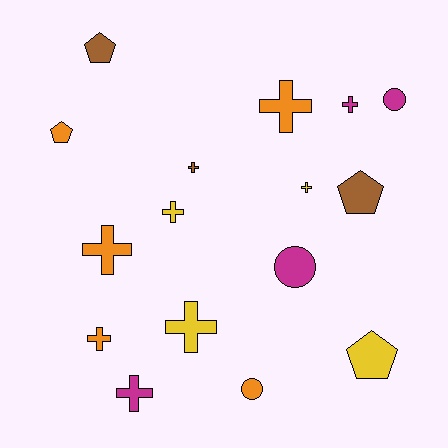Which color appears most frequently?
Orange, with 5 objects.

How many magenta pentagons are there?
There are no magenta pentagons.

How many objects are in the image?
There are 16 objects.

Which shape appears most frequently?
Cross, with 9 objects.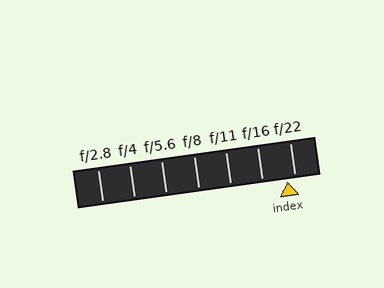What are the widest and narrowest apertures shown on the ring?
The widest aperture shown is f/2.8 and the narrowest is f/22.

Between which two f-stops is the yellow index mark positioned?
The index mark is between f/16 and f/22.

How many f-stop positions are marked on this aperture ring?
There are 7 f-stop positions marked.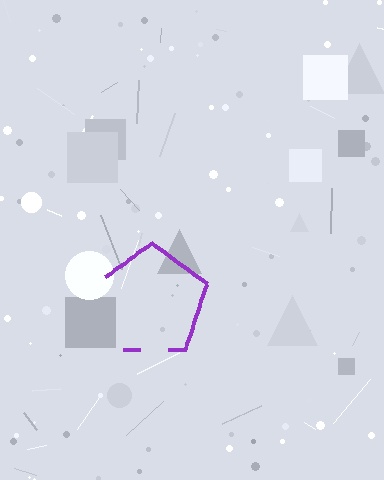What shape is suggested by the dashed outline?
The dashed outline suggests a pentagon.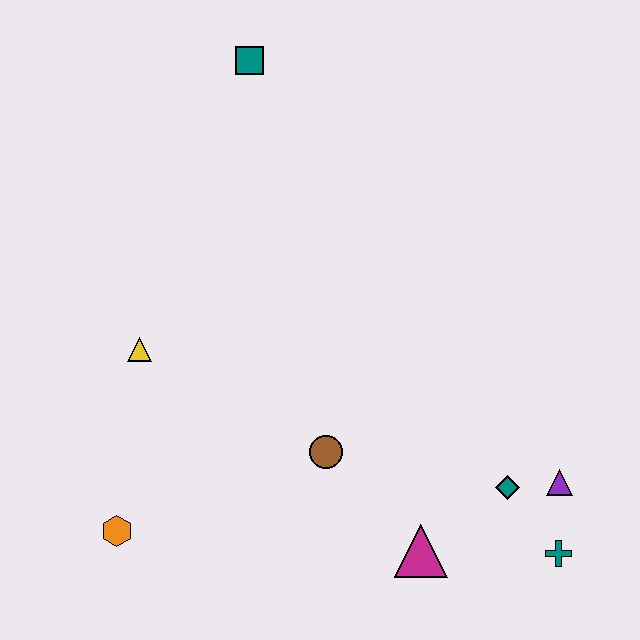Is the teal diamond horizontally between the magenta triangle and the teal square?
No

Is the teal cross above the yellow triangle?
No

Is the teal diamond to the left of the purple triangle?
Yes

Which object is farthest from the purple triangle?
The teal square is farthest from the purple triangle.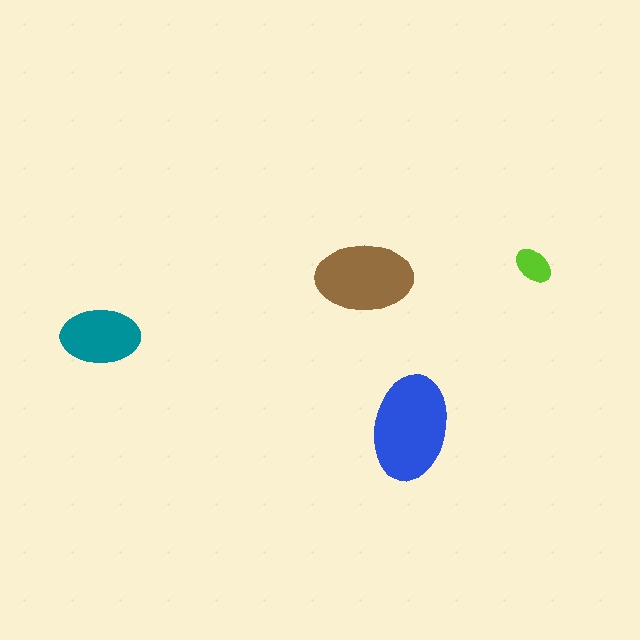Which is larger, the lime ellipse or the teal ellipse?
The teal one.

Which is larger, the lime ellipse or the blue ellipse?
The blue one.